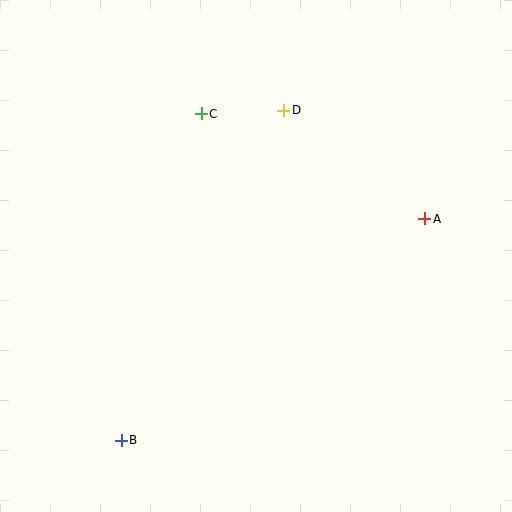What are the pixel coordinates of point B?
Point B is at (121, 440).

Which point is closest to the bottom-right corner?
Point A is closest to the bottom-right corner.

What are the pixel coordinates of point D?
Point D is at (284, 110).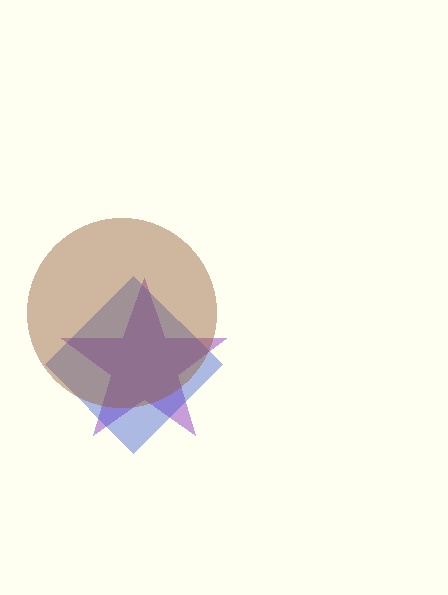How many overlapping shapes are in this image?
There are 3 overlapping shapes in the image.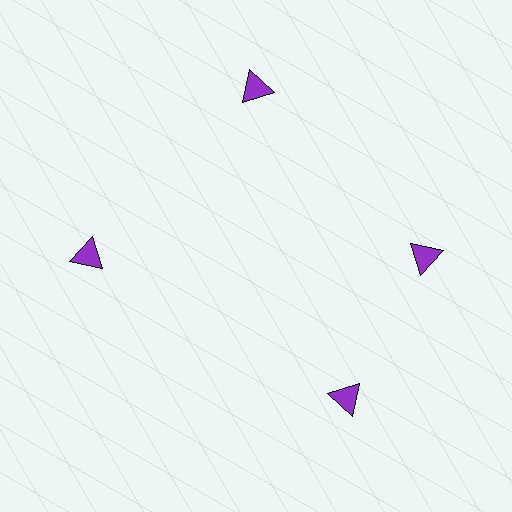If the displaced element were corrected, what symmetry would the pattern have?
It would have 4-fold rotational symmetry — the pattern would map onto itself every 90 degrees.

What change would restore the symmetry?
The symmetry would be restored by rotating it back into even spacing with its neighbors so that all 4 triangles sit at equal angles and equal distance from the center.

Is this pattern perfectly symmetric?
No. The 4 purple triangles are arranged in a ring, but one element near the 6 o'clock position is rotated out of alignment along the ring, breaking the 4-fold rotational symmetry.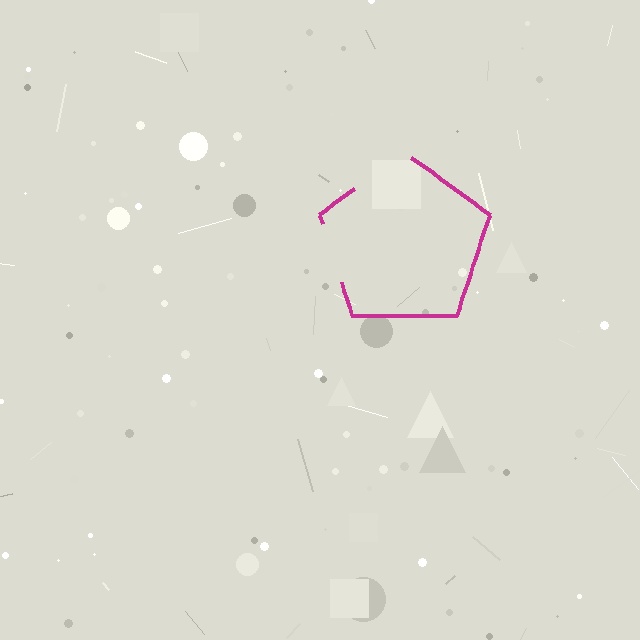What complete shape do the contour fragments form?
The contour fragments form a pentagon.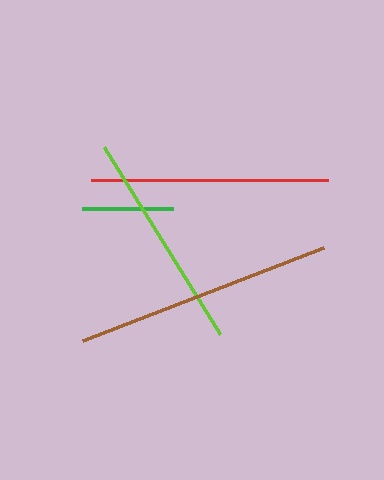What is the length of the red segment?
The red segment is approximately 237 pixels long.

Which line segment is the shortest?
The green line is the shortest at approximately 91 pixels.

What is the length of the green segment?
The green segment is approximately 91 pixels long.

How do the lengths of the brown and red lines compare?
The brown and red lines are approximately the same length.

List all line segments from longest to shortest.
From longest to shortest: brown, red, lime, green.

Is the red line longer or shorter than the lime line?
The red line is longer than the lime line.